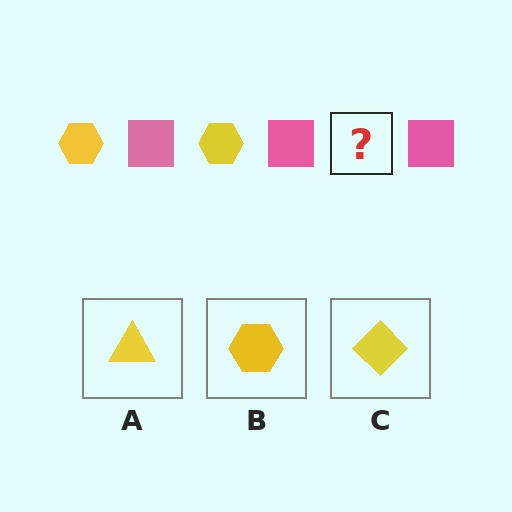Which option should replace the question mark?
Option B.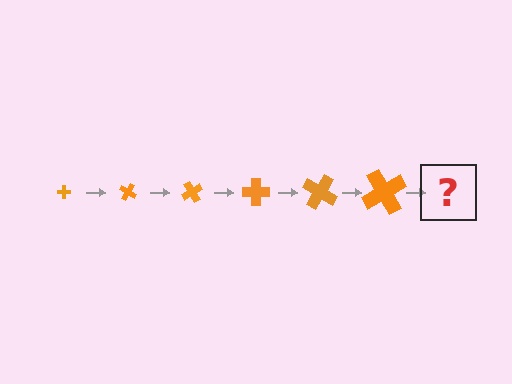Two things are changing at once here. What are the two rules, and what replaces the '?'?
The two rules are that the cross grows larger each step and it rotates 30 degrees each step. The '?' should be a cross, larger than the previous one and rotated 180 degrees from the start.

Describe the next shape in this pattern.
It should be a cross, larger than the previous one and rotated 180 degrees from the start.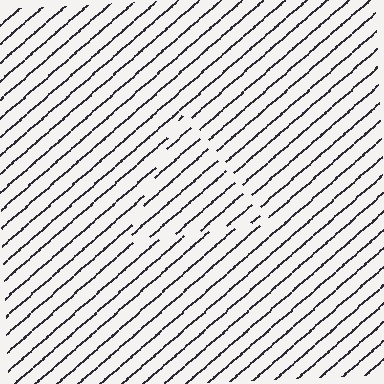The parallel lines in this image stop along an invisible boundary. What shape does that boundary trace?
An illusory triangle. The interior of the shape contains the same grating, shifted by half a period — the contour is defined by the phase discontinuity where line-ends from the inner and outer gratings abut.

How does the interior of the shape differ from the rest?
The interior of the shape contains the same grating, shifted by half a period — the contour is defined by the phase discontinuity where line-ends from the inner and outer gratings abut.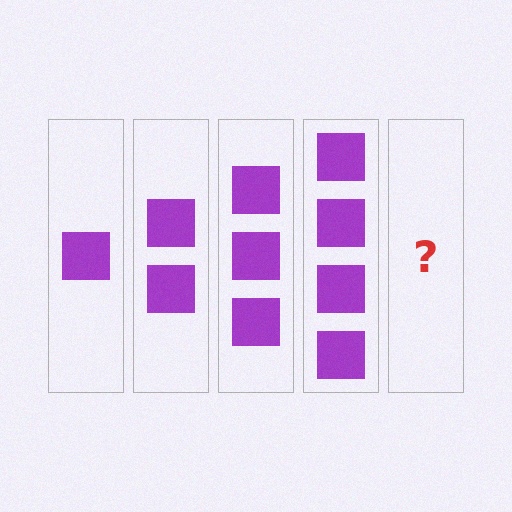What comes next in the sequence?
The next element should be 5 squares.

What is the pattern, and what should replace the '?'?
The pattern is that each step adds one more square. The '?' should be 5 squares.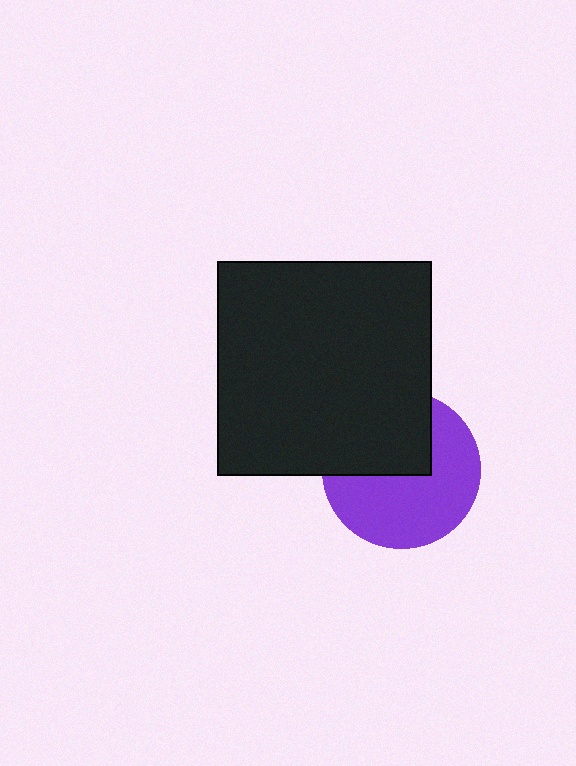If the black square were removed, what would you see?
You would see the complete purple circle.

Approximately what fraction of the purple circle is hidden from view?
Roughly 40% of the purple circle is hidden behind the black square.